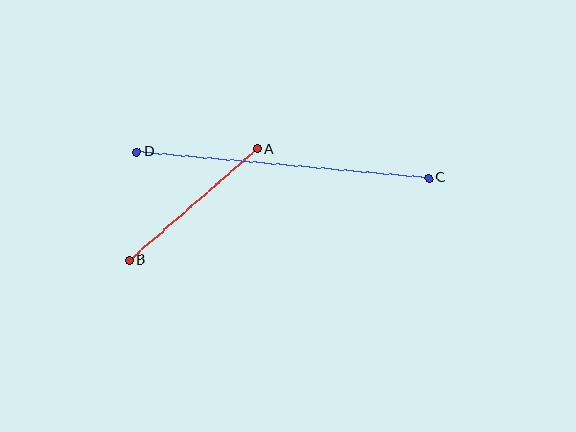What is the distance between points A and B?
The distance is approximately 170 pixels.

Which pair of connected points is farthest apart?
Points C and D are farthest apart.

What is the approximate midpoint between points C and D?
The midpoint is at approximately (283, 165) pixels.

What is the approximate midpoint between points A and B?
The midpoint is at approximately (193, 205) pixels.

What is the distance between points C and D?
The distance is approximately 293 pixels.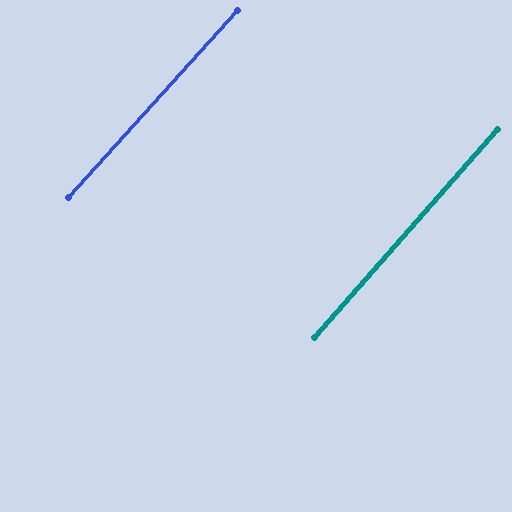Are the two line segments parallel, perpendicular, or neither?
Parallel — their directions differ by only 0.6°.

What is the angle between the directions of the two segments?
Approximately 1 degree.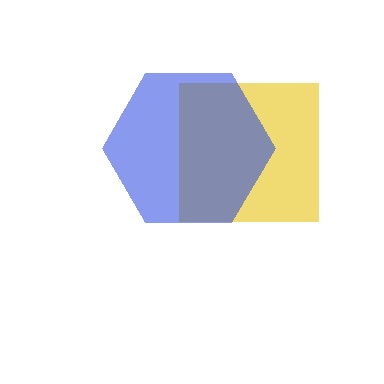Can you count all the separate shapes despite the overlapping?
Yes, there are 2 separate shapes.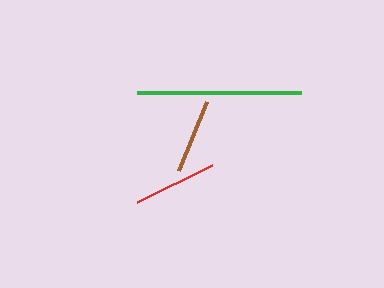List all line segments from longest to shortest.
From longest to shortest: green, red, brown.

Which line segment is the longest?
The green line is the longest at approximately 164 pixels.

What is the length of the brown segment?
The brown segment is approximately 75 pixels long.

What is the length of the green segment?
The green segment is approximately 164 pixels long.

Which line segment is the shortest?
The brown line is the shortest at approximately 75 pixels.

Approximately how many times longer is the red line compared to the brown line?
The red line is approximately 1.1 times the length of the brown line.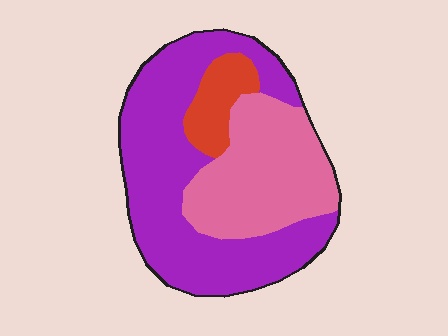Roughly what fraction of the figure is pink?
Pink takes up about one third (1/3) of the figure.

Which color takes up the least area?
Red, at roughly 10%.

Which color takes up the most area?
Purple, at roughly 55%.